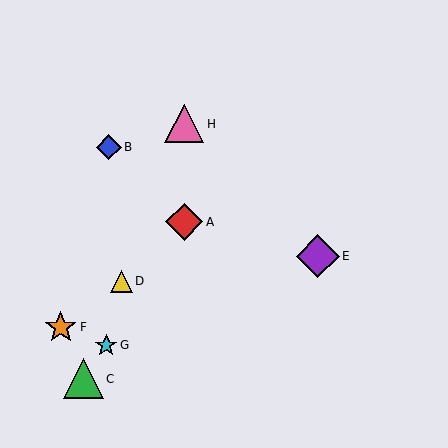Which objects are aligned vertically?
Objects A, H are aligned vertically.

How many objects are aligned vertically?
2 objects (A, H) are aligned vertically.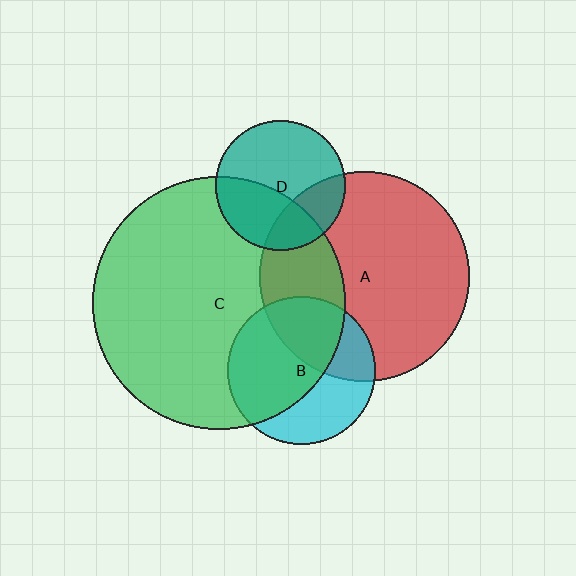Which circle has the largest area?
Circle C (green).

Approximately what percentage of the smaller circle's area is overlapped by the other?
Approximately 60%.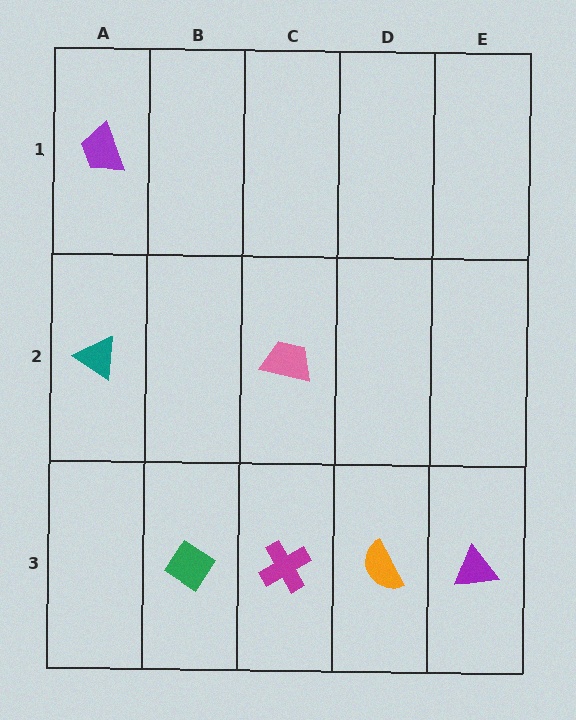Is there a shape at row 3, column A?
No, that cell is empty.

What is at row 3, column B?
A green diamond.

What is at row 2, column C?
A pink trapezoid.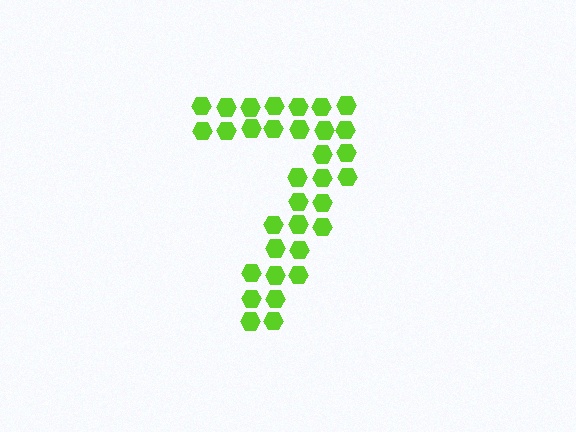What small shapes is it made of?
It is made of small hexagons.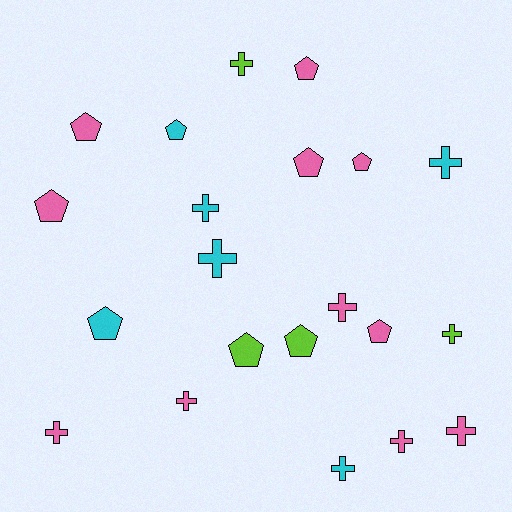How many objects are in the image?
There are 21 objects.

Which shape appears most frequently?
Cross, with 11 objects.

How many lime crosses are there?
There are 2 lime crosses.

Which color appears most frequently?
Pink, with 11 objects.